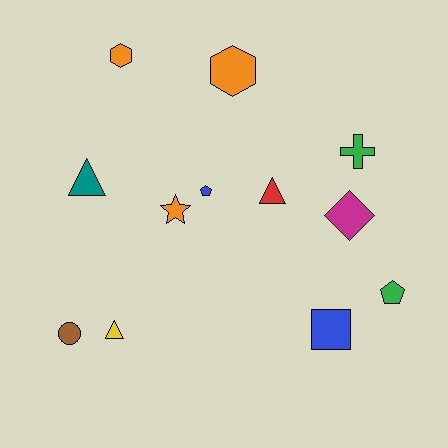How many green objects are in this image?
There are 2 green objects.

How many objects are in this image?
There are 12 objects.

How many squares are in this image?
There is 1 square.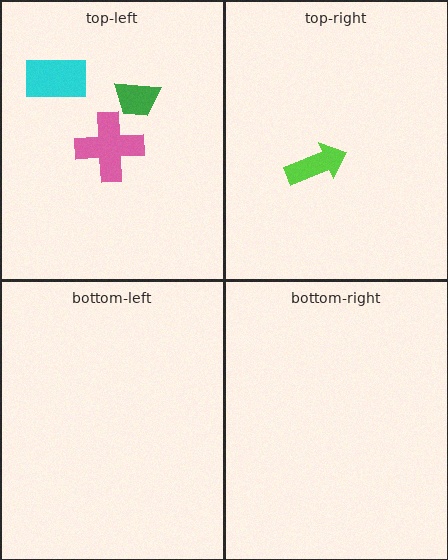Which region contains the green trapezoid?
The top-left region.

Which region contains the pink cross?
The top-left region.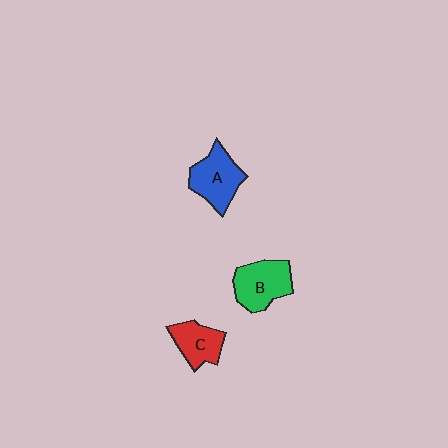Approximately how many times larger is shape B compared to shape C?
Approximately 1.3 times.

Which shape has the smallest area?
Shape C (red).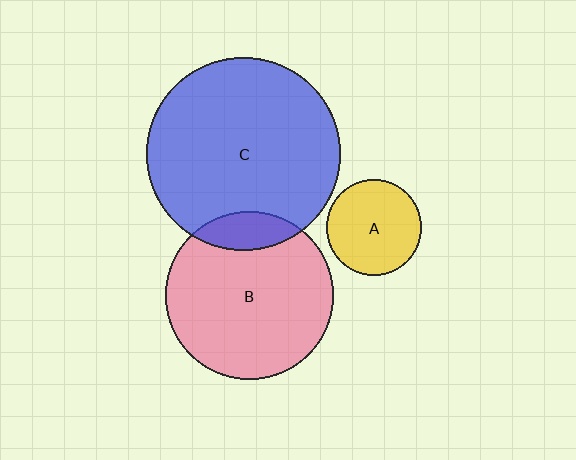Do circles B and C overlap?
Yes.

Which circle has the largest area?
Circle C (blue).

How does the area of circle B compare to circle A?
Approximately 3.1 times.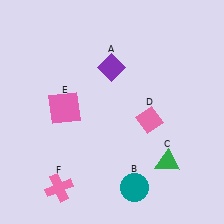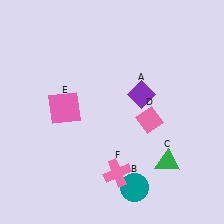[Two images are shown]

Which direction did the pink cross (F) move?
The pink cross (F) moved right.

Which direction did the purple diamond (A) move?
The purple diamond (A) moved right.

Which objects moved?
The objects that moved are: the purple diamond (A), the pink cross (F).